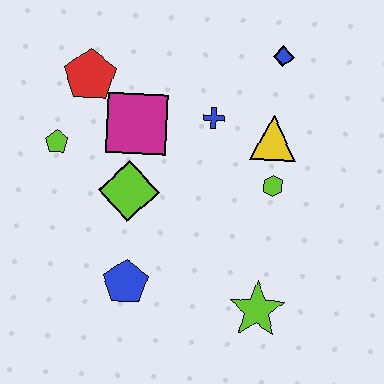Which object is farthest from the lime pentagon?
The lime star is farthest from the lime pentagon.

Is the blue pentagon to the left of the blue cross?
Yes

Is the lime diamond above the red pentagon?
No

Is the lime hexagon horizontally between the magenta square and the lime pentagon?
No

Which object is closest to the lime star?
The lime hexagon is closest to the lime star.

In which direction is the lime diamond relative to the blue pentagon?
The lime diamond is above the blue pentagon.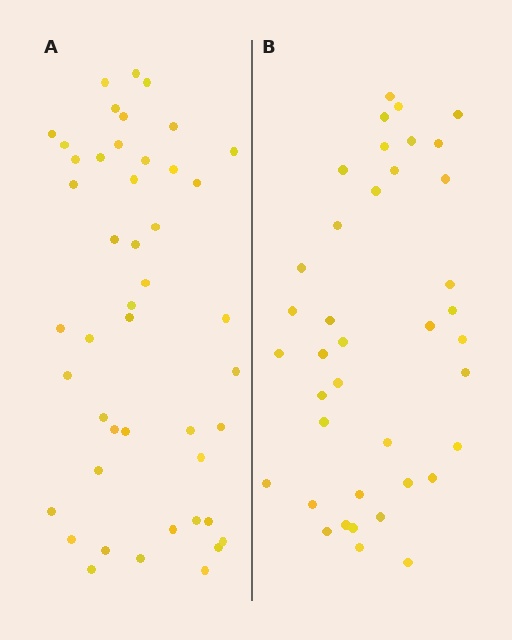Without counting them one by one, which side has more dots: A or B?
Region A (the left region) has more dots.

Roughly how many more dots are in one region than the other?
Region A has roughly 8 or so more dots than region B.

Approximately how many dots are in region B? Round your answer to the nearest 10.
About 40 dots. (The exact count is 39, which rounds to 40.)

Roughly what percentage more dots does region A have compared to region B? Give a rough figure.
About 20% more.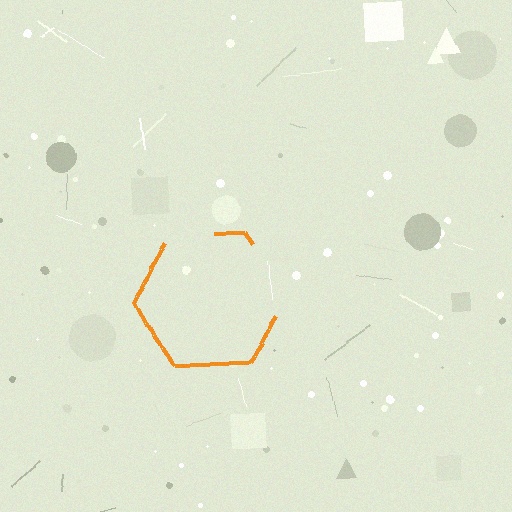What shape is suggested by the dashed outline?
The dashed outline suggests a hexagon.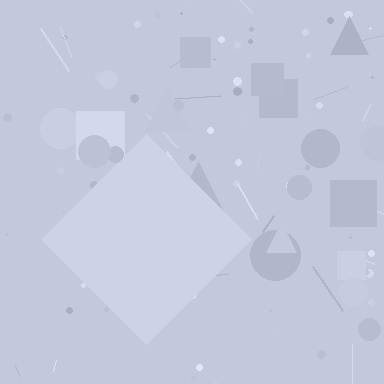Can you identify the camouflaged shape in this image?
The camouflaged shape is a diamond.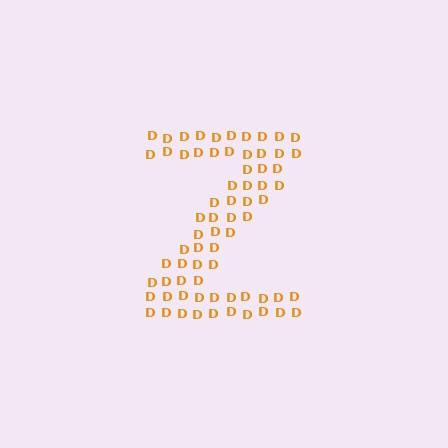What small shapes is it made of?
It is made of small letter D's.